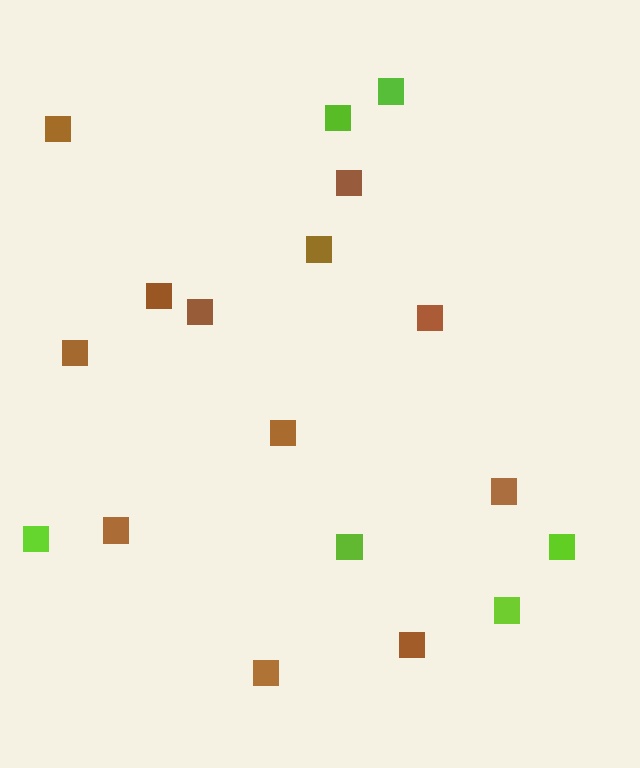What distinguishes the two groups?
There are 2 groups: one group of lime squares (6) and one group of brown squares (12).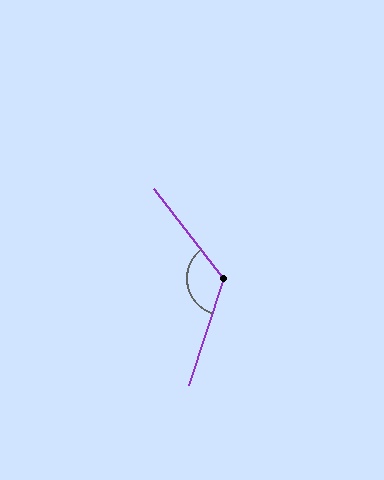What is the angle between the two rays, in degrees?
Approximately 124 degrees.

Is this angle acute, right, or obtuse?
It is obtuse.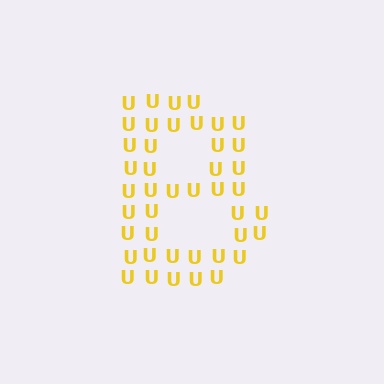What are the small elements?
The small elements are letter U's.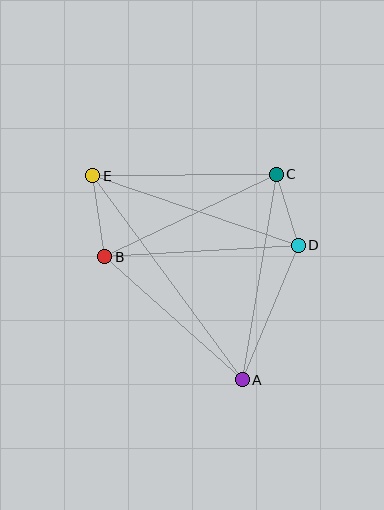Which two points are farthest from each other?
Points A and E are farthest from each other.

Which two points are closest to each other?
Points C and D are closest to each other.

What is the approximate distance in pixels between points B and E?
The distance between B and E is approximately 82 pixels.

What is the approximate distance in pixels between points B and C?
The distance between B and C is approximately 190 pixels.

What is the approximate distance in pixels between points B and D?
The distance between B and D is approximately 194 pixels.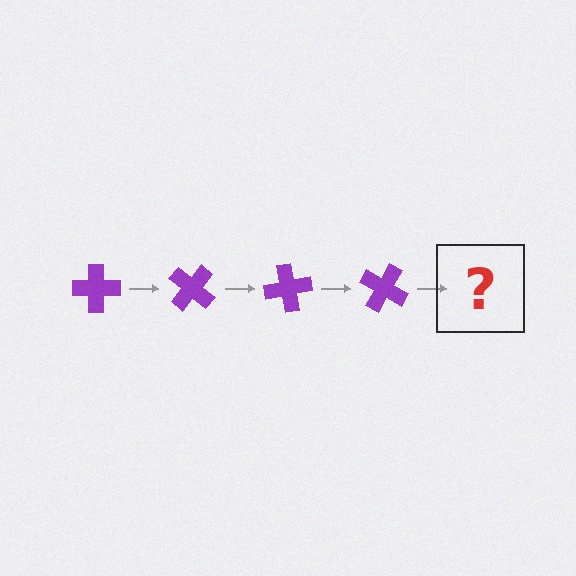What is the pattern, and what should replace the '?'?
The pattern is that the cross rotates 40 degrees each step. The '?' should be a purple cross rotated 160 degrees.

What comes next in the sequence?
The next element should be a purple cross rotated 160 degrees.